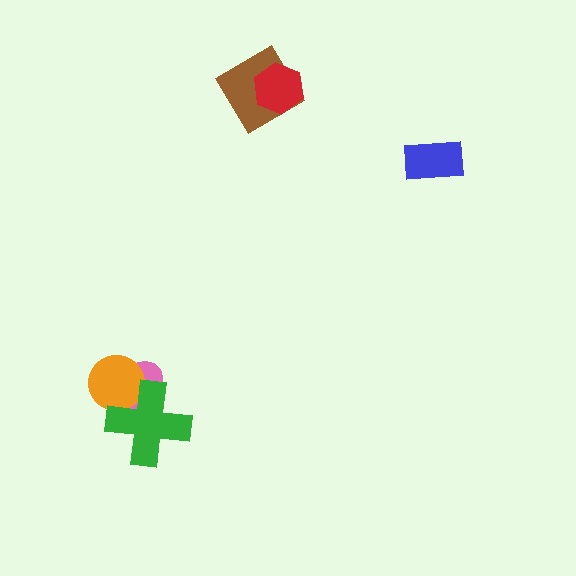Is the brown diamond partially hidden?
Yes, it is partially covered by another shape.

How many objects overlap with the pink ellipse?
2 objects overlap with the pink ellipse.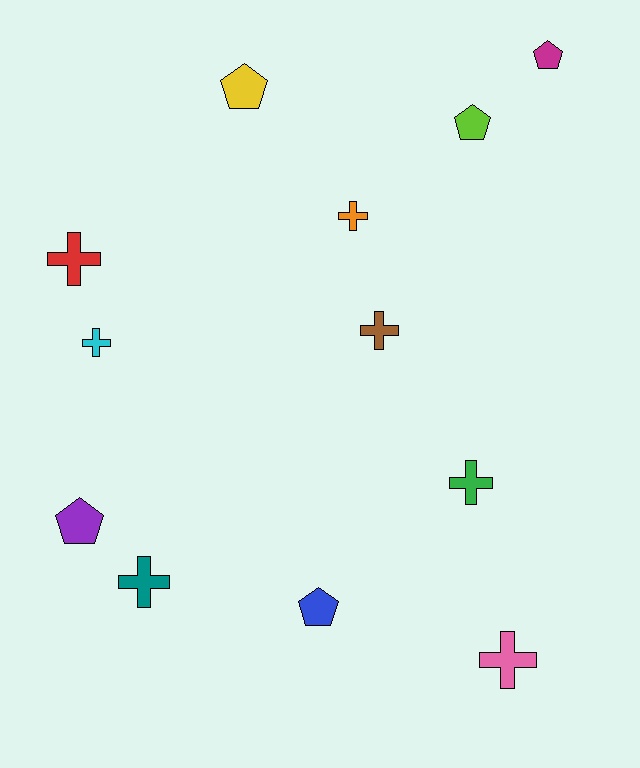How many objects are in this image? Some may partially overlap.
There are 12 objects.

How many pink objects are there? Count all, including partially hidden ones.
There is 1 pink object.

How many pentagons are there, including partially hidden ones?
There are 5 pentagons.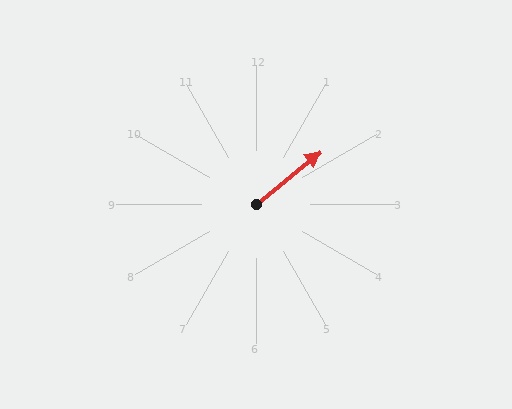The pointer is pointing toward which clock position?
Roughly 2 o'clock.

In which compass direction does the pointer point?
Northeast.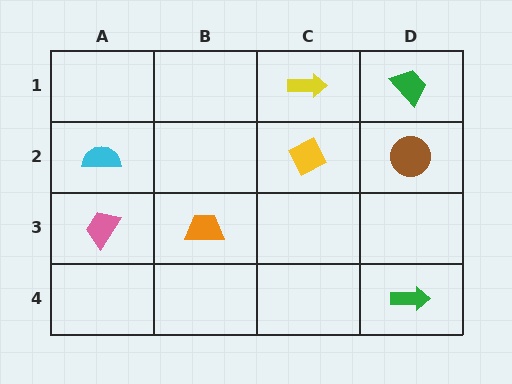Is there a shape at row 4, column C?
No, that cell is empty.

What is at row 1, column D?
A green trapezoid.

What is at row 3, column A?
A pink trapezoid.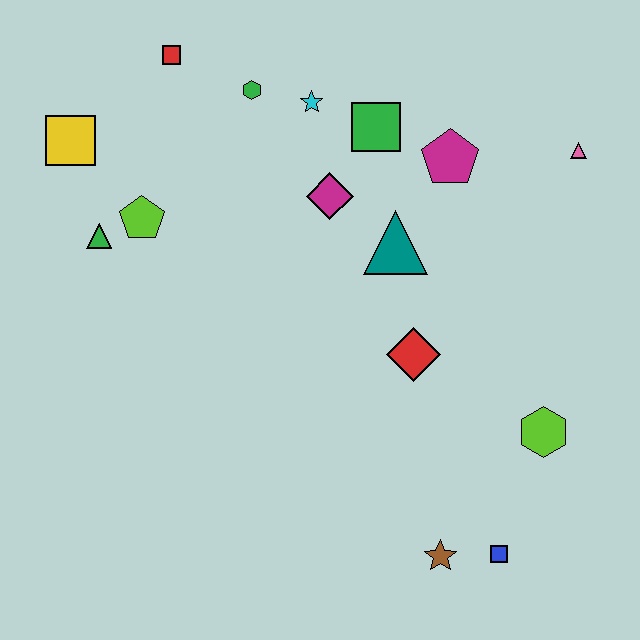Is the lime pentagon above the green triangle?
Yes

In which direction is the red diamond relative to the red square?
The red diamond is below the red square.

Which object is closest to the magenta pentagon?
The green square is closest to the magenta pentagon.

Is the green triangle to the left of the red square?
Yes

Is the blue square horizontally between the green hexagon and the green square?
No